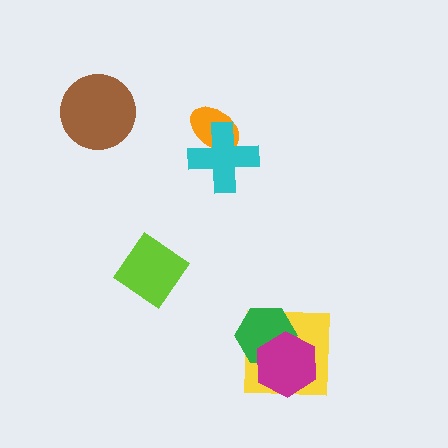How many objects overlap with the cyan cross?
1 object overlaps with the cyan cross.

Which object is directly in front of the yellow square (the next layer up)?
The green hexagon is directly in front of the yellow square.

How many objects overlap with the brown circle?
0 objects overlap with the brown circle.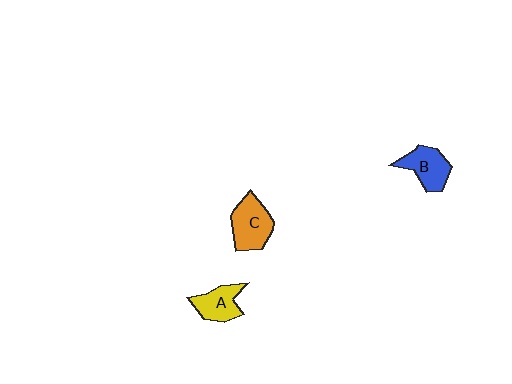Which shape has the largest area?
Shape C (orange).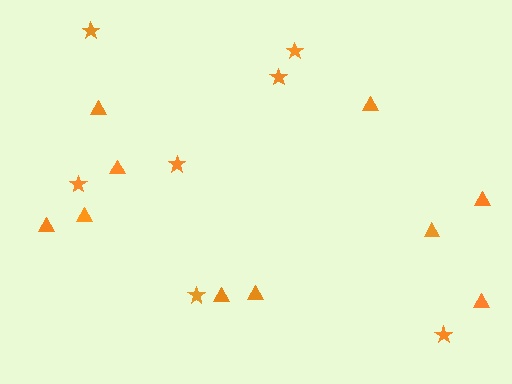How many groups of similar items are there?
There are 2 groups: one group of triangles (10) and one group of stars (7).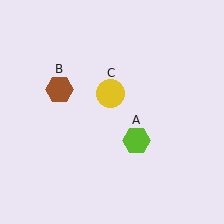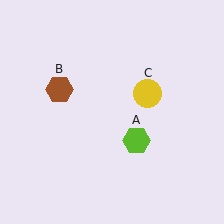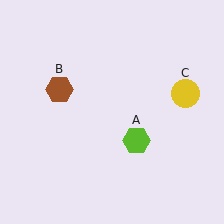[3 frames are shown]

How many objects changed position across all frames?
1 object changed position: yellow circle (object C).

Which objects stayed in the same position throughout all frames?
Lime hexagon (object A) and brown hexagon (object B) remained stationary.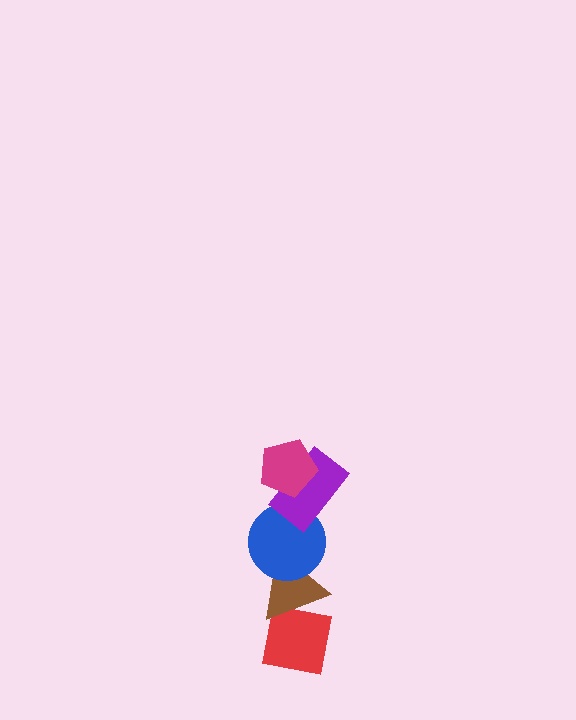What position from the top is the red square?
The red square is 5th from the top.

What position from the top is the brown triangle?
The brown triangle is 4th from the top.